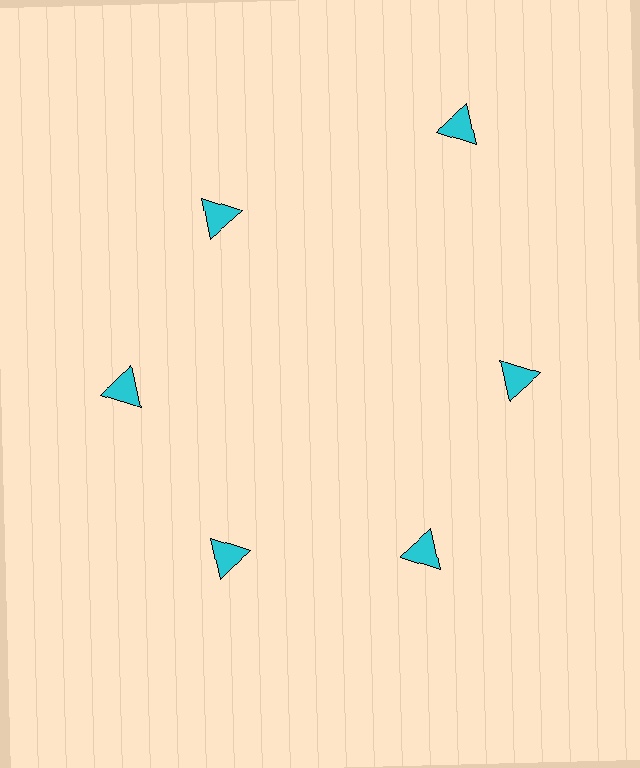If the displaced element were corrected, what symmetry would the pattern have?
It would have 6-fold rotational symmetry — the pattern would map onto itself every 60 degrees.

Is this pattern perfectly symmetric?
No. The 6 cyan triangles are arranged in a ring, but one element near the 1 o'clock position is pushed outward from the center, breaking the 6-fold rotational symmetry.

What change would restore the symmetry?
The symmetry would be restored by moving it inward, back onto the ring so that all 6 triangles sit at equal angles and equal distance from the center.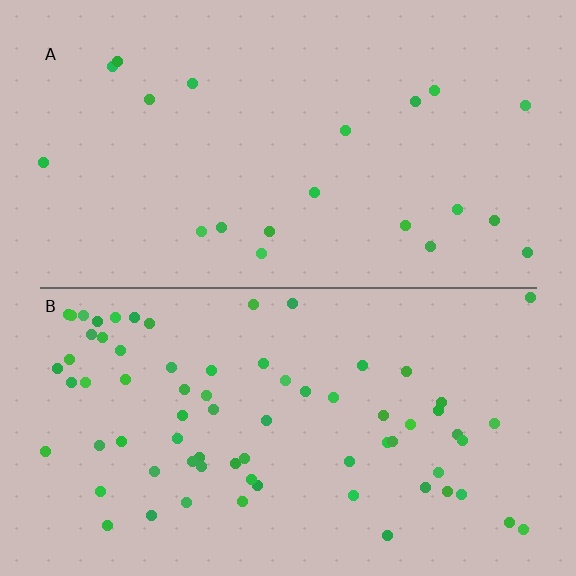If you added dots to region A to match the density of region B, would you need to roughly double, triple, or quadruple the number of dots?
Approximately triple.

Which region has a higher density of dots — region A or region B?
B (the bottom).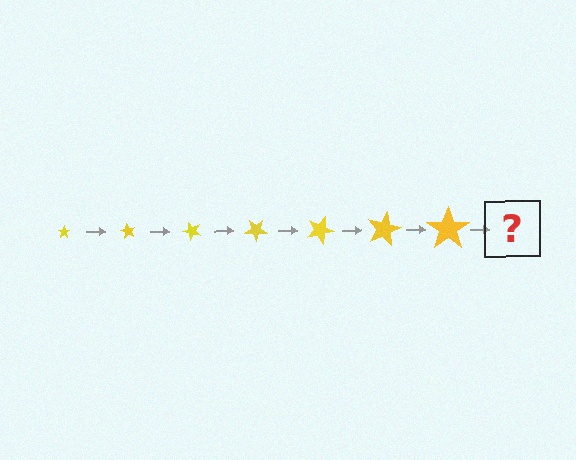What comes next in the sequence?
The next element should be a star, larger than the previous one and rotated 420 degrees from the start.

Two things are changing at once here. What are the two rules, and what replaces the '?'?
The two rules are that the star grows larger each step and it rotates 60 degrees each step. The '?' should be a star, larger than the previous one and rotated 420 degrees from the start.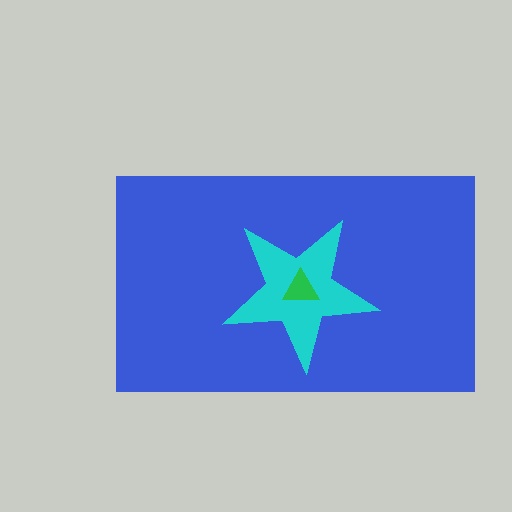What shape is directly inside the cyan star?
The green triangle.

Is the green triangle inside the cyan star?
Yes.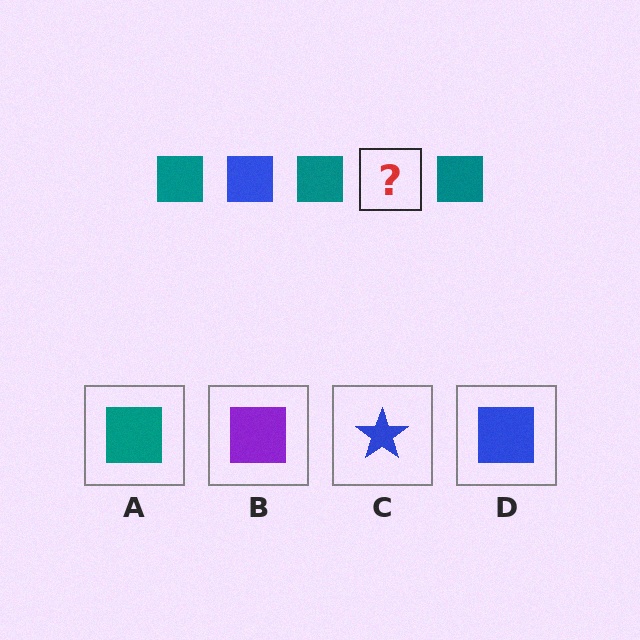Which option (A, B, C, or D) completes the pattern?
D.